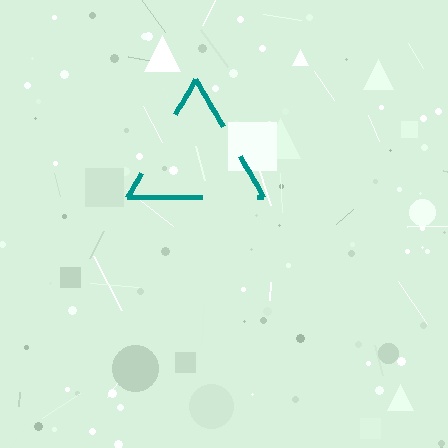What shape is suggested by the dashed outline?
The dashed outline suggests a triangle.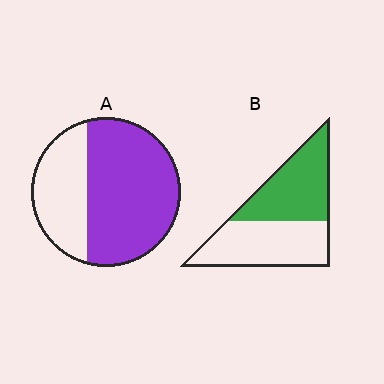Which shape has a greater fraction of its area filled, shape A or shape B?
Shape A.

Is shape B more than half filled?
Roughly half.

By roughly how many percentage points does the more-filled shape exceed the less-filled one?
By roughly 20 percentage points (A over B).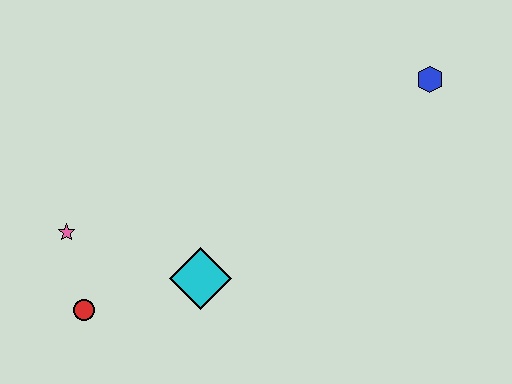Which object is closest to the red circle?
The pink star is closest to the red circle.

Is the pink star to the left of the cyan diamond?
Yes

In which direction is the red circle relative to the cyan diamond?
The red circle is to the left of the cyan diamond.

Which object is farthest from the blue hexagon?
The red circle is farthest from the blue hexagon.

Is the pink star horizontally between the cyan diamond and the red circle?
No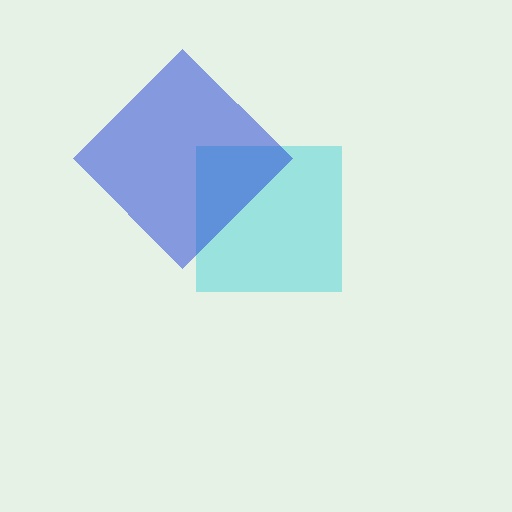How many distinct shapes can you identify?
There are 2 distinct shapes: a cyan square, a blue diamond.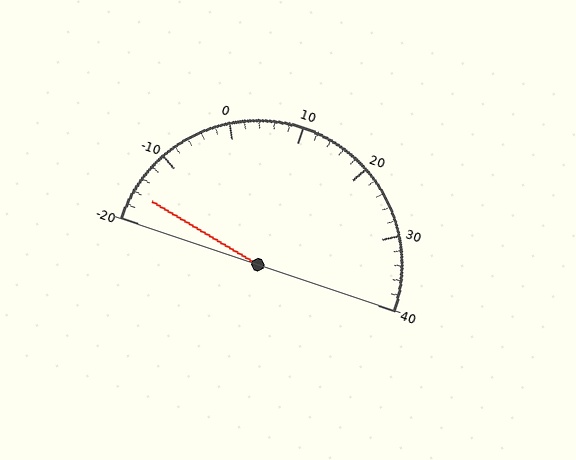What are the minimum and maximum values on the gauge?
The gauge ranges from -20 to 40.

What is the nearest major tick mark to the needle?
The nearest major tick mark is -20.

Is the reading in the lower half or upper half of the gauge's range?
The reading is in the lower half of the range (-20 to 40).